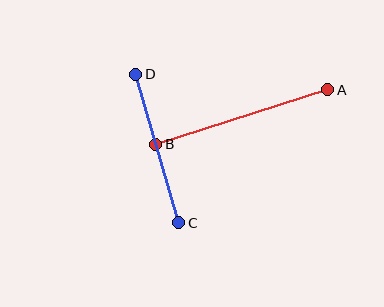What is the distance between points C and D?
The distance is approximately 154 pixels.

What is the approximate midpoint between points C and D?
The midpoint is at approximately (157, 149) pixels.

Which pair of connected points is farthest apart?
Points A and B are farthest apart.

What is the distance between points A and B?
The distance is approximately 180 pixels.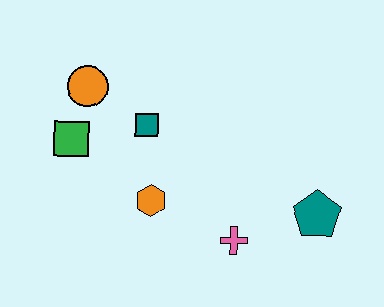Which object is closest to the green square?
The orange circle is closest to the green square.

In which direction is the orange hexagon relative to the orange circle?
The orange hexagon is below the orange circle.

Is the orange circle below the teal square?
No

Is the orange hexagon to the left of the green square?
No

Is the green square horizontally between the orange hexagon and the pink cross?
No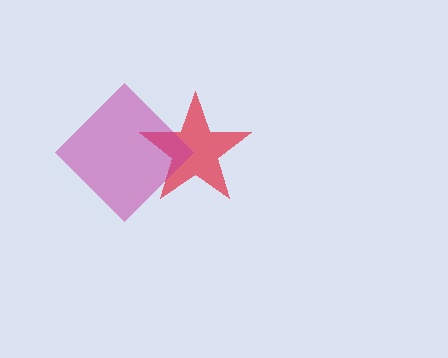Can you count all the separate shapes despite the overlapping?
Yes, there are 2 separate shapes.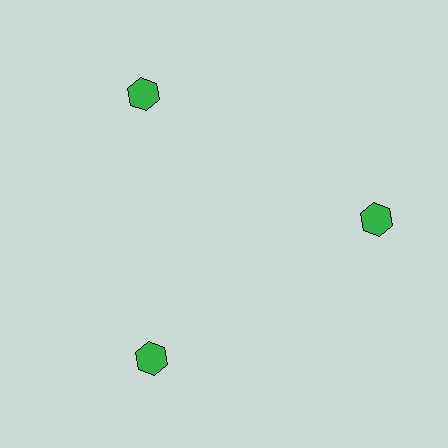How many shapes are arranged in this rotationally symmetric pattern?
There are 3 shapes, arranged in 3 groups of 1.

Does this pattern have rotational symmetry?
Yes, this pattern has 3-fold rotational symmetry. It looks the same after rotating 120 degrees around the center.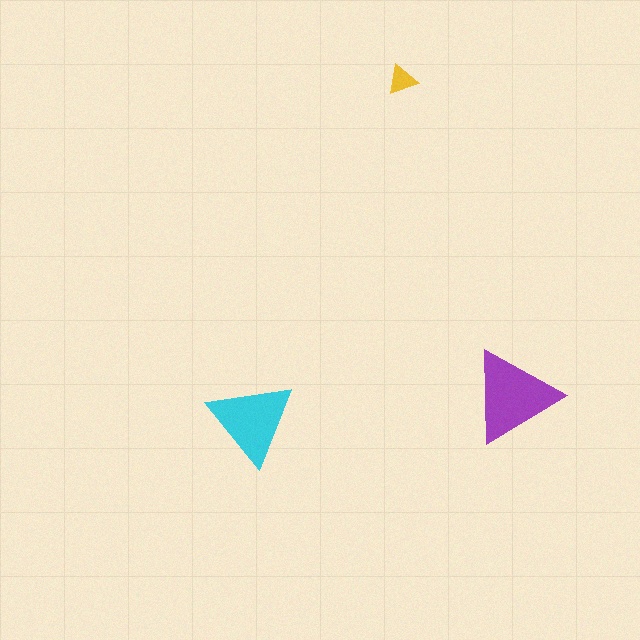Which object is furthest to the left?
The cyan triangle is leftmost.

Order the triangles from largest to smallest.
the purple one, the cyan one, the yellow one.